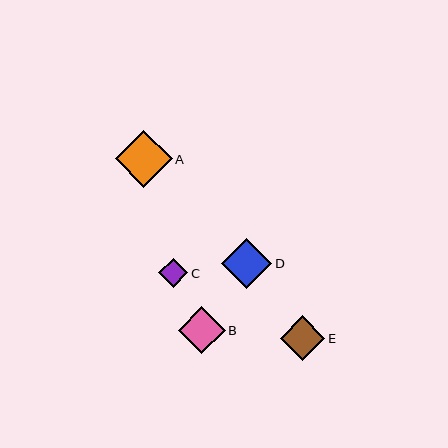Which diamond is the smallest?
Diamond C is the smallest with a size of approximately 29 pixels.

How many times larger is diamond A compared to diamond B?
Diamond A is approximately 1.2 times the size of diamond B.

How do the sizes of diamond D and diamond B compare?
Diamond D and diamond B are approximately the same size.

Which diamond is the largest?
Diamond A is the largest with a size of approximately 57 pixels.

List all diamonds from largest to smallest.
From largest to smallest: A, D, B, E, C.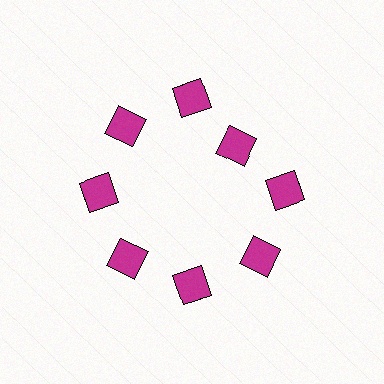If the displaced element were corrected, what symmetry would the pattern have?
It would have 8-fold rotational symmetry — the pattern would map onto itself every 45 degrees.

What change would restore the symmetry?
The symmetry would be restored by moving it outward, back onto the ring so that all 8 squares sit at equal angles and equal distance from the center.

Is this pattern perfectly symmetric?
No. The 8 magenta squares are arranged in a ring, but one element near the 2 o'clock position is pulled inward toward the center, breaking the 8-fold rotational symmetry.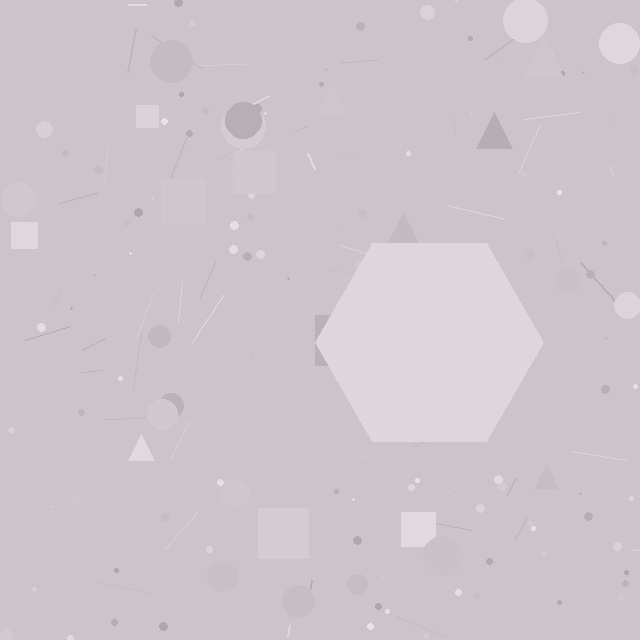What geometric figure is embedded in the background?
A hexagon is embedded in the background.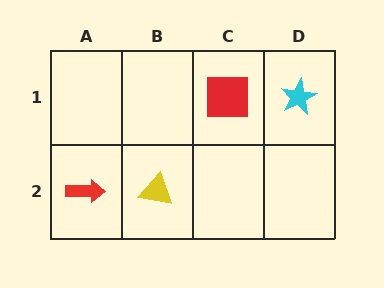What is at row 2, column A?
A red arrow.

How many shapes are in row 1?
2 shapes.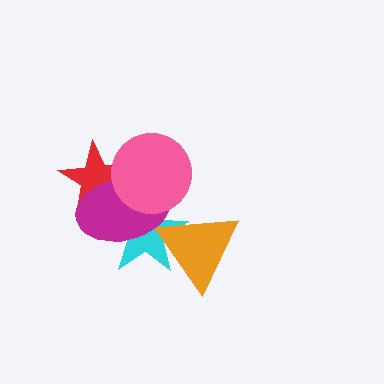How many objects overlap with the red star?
3 objects overlap with the red star.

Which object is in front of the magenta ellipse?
The pink circle is in front of the magenta ellipse.